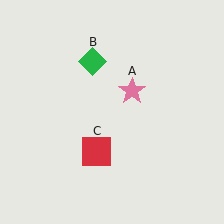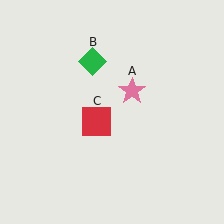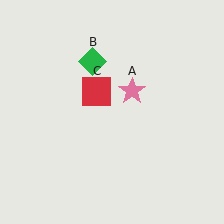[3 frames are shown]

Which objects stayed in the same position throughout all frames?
Pink star (object A) and green diamond (object B) remained stationary.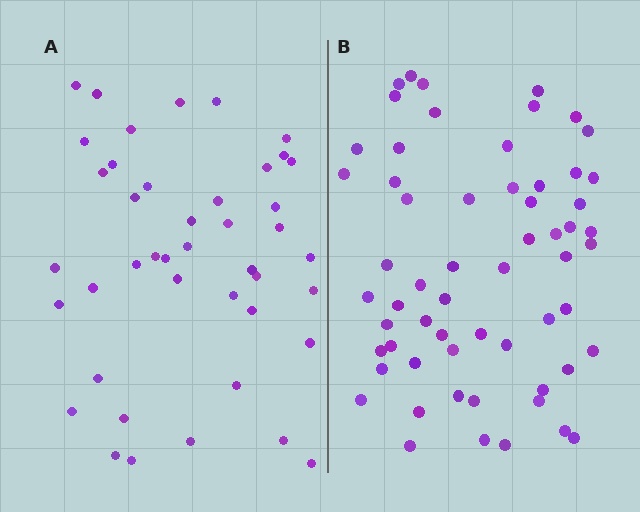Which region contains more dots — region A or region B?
Region B (the right region) has more dots.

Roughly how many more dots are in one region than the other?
Region B has approximately 15 more dots than region A.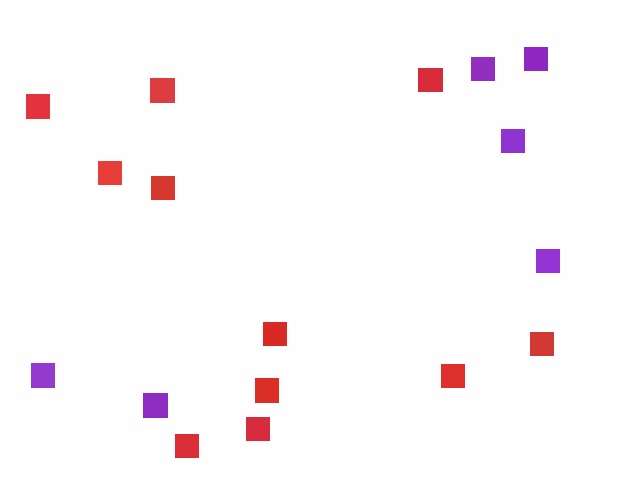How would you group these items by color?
There are 2 groups: one group of red squares (11) and one group of purple squares (6).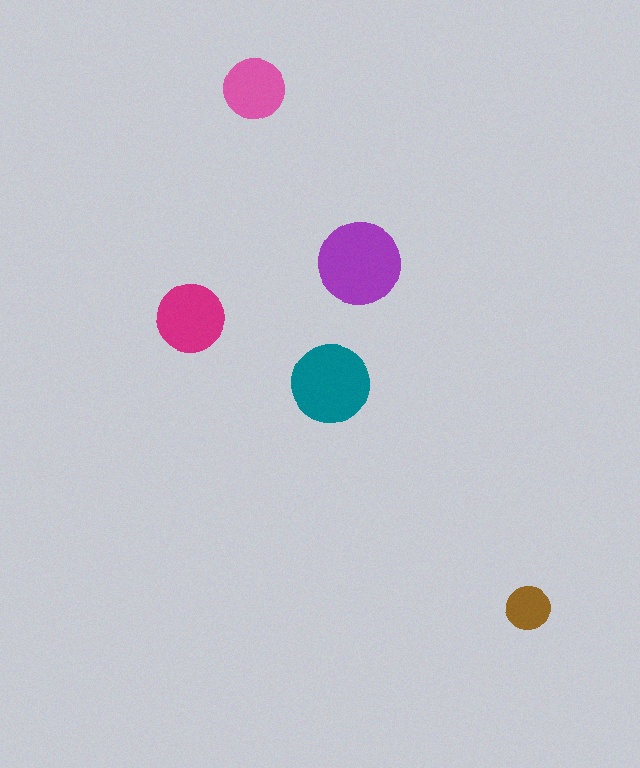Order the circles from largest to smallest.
the purple one, the teal one, the magenta one, the pink one, the brown one.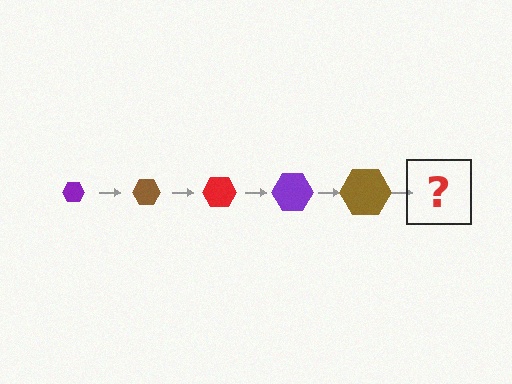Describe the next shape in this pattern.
It should be a red hexagon, larger than the previous one.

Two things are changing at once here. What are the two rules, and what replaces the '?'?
The two rules are that the hexagon grows larger each step and the color cycles through purple, brown, and red. The '?' should be a red hexagon, larger than the previous one.